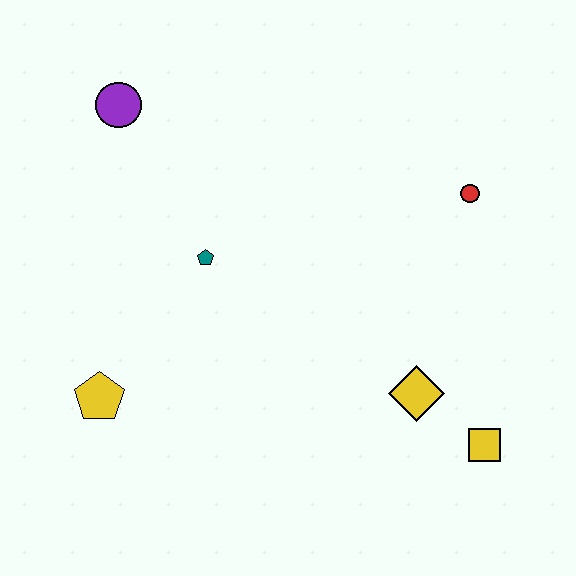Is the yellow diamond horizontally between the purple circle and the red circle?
Yes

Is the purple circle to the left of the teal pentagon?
Yes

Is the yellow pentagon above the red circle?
No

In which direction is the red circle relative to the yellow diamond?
The red circle is above the yellow diamond.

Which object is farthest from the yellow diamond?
The purple circle is farthest from the yellow diamond.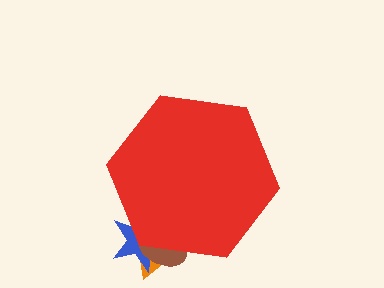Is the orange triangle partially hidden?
Yes, the orange triangle is partially hidden behind the red hexagon.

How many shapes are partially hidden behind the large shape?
3 shapes are partially hidden.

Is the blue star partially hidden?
Yes, the blue star is partially hidden behind the red hexagon.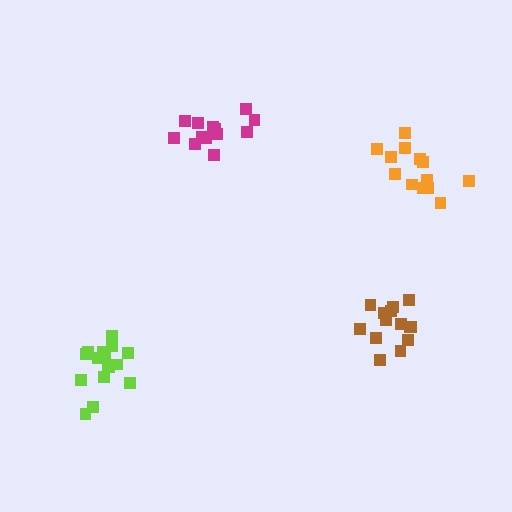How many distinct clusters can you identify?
There are 4 distinct clusters.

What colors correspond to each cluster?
The clusters are colored: magenta, lime, orange, brown.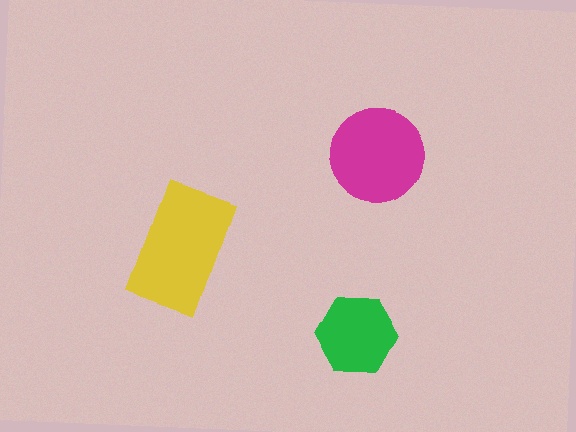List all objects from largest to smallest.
The yellow rectangle, the magenta circle, the green hexagon.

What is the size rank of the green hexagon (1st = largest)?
3rd.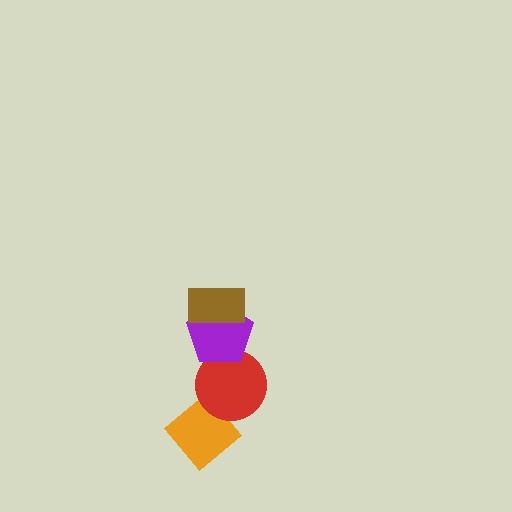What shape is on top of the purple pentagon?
The brown rectangle is on top of the purple pentagon.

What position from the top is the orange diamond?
The orange diamond is 4th from the top.